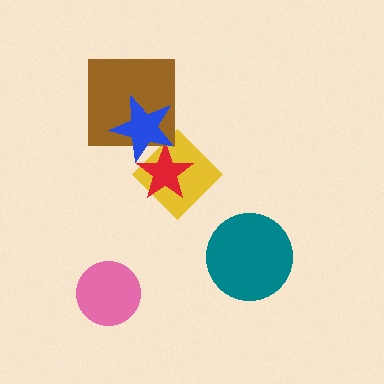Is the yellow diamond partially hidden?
Yes, it is partially covered by another shape.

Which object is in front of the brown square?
The blue star is in front of the brown square.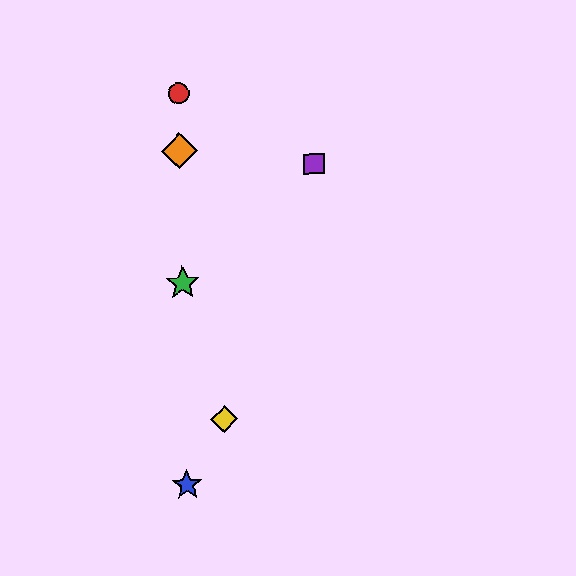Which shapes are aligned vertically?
The red circle, the blue star, the green star, the orange diamond are aligned vertically.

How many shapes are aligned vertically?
4 shapes (the red circle, the blue star, the green star, the orange diamond) are aligned vertically.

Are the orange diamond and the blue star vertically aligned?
Yes, both are at x≈180.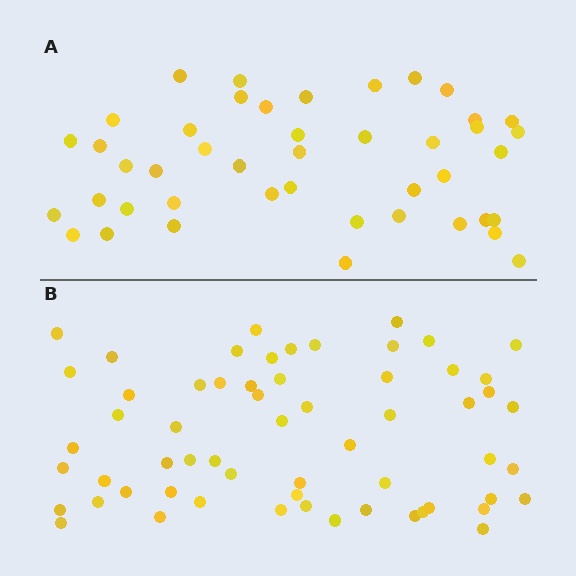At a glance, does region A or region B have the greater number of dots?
Region B (the bottom region) has more dots.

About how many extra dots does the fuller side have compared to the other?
Region B has approximately 15 more dots than region A.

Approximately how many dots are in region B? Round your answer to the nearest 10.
About 60 dots.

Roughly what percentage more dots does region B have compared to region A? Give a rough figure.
About 35% more.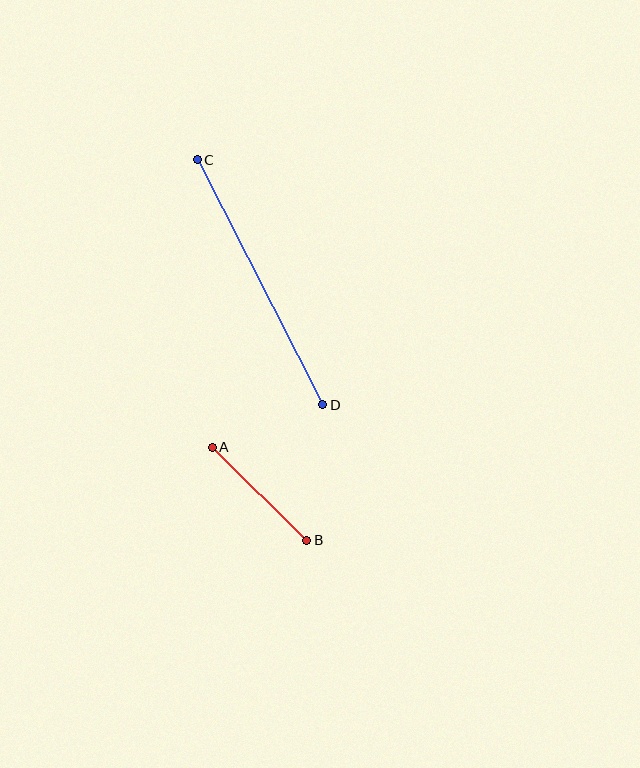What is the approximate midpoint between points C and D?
The midpoint is at approximately (260, 282) pixels.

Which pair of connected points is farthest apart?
Points C and D are farthest apart.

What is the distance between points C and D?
The distance is approximately 275 pixels.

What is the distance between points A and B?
The distance is approximately 133 pixels.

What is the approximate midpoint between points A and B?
The midpoint is at approximately (260, 494) pixels.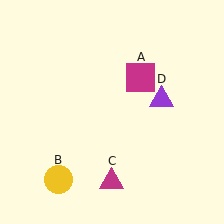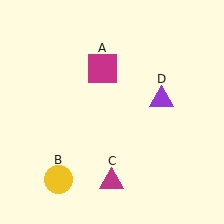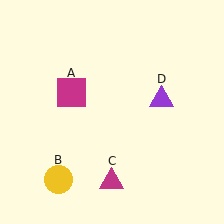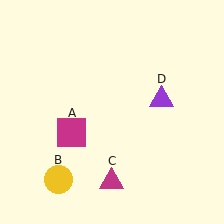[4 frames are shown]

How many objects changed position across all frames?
1 object changed position: magenta square (object A).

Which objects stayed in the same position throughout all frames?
Yellow circle (object B) and magenta triangle (object C) and purple triangle (object D) remained stationary.